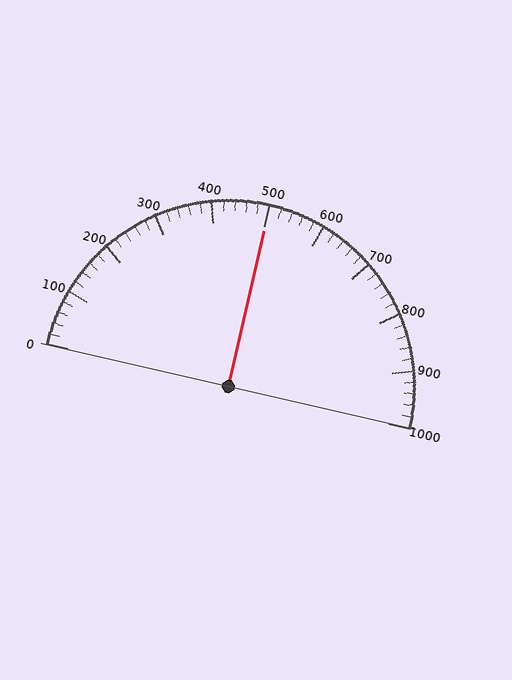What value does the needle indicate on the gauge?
The needle indicates approximately 500.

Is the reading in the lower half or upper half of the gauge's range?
The reading is in the upper half of the range (0 to 1000).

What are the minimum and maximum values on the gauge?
The gauge ranges from 0 to 1000.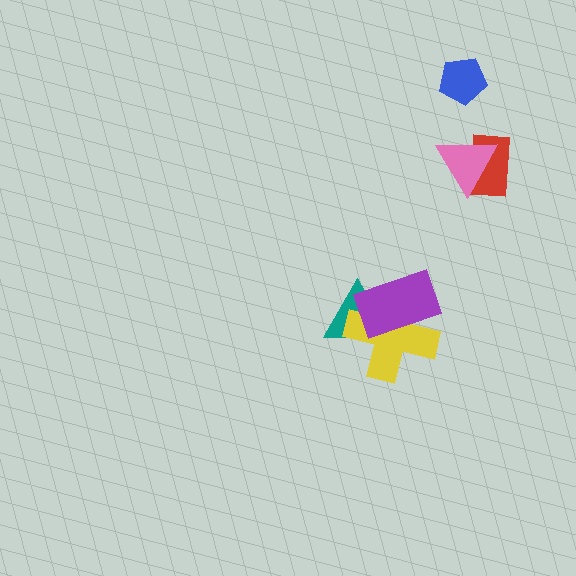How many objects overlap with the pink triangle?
1 object overlaps with the pink triangle.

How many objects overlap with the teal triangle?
2 objects overlap with the teal triangle.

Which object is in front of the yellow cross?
The purple rectangle is in front of the yellow cross.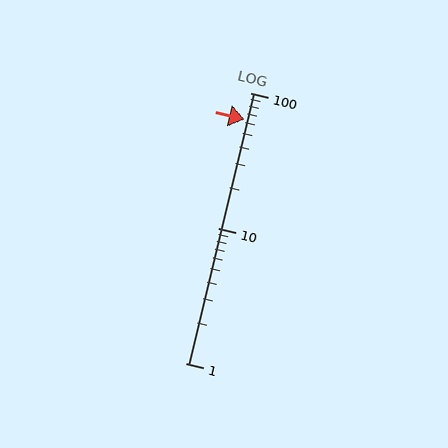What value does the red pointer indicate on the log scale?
The pointer indicates approximately 63.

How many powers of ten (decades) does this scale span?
The scale spans 2 decades, from 1 to 100.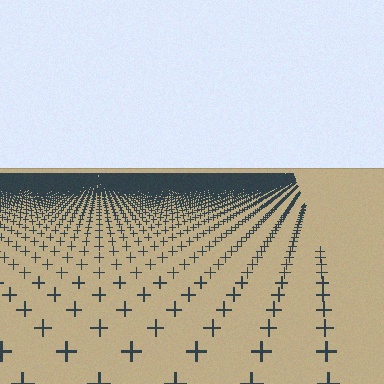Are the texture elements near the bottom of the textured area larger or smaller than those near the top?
Larger. Near the bottom, elements are closer to the viewer and appear at a bigger on-screen size.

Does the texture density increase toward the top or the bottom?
Density increases toward the top.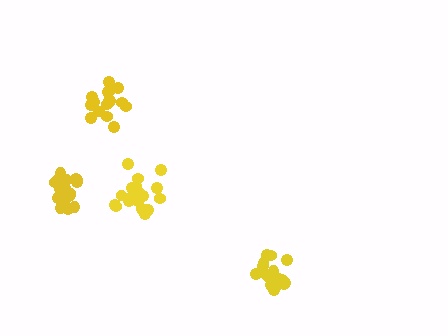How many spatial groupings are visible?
There are 4 spatial groupings.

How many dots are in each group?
Group 1: 20 dots, Group 2: 16 dots, Group 3: 20 dots, Group 4: 17 dots (73 total).